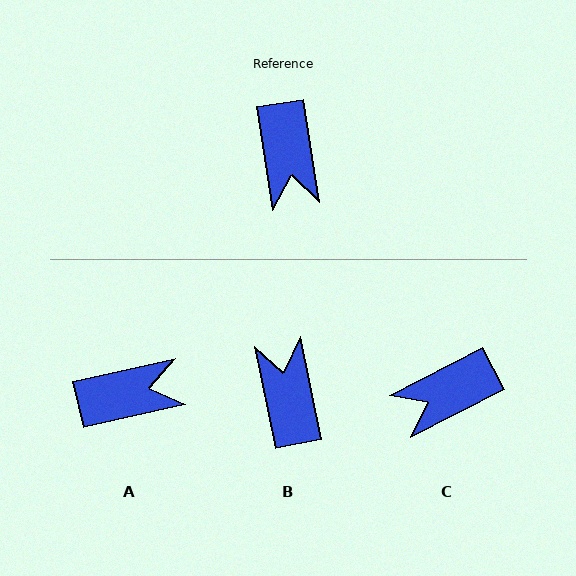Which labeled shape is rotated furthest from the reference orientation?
B, about 178 degrees away.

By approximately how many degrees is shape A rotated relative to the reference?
Approximately 94 degrees counter-clockwise.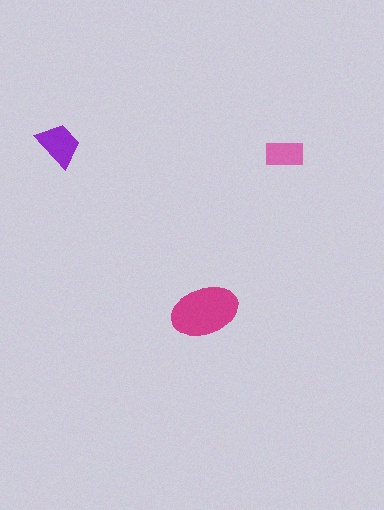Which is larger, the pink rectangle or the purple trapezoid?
The purple trapezoid.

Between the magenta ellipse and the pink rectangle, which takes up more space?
The magenta ellipse.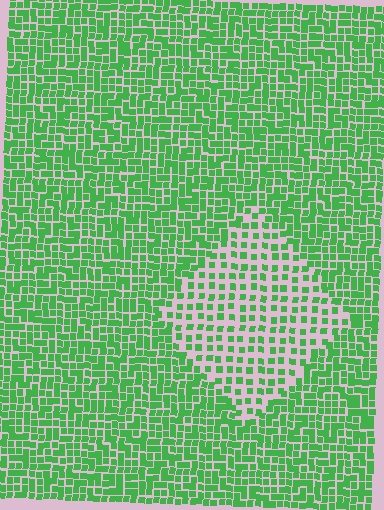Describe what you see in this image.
The image contains small green elements arranged at two different densities. A diamond-shaped region is visible where the elements are less densely packed than the surrounding area.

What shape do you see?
I see a diamond.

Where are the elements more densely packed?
The elements are more densely packed outside the diamond boundary.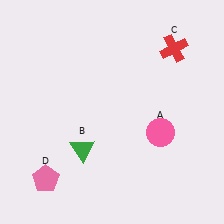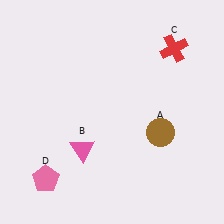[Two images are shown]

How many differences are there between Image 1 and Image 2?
There are 2 differences between the two images.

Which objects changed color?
A changed from pink to brown. B changed from green to pink.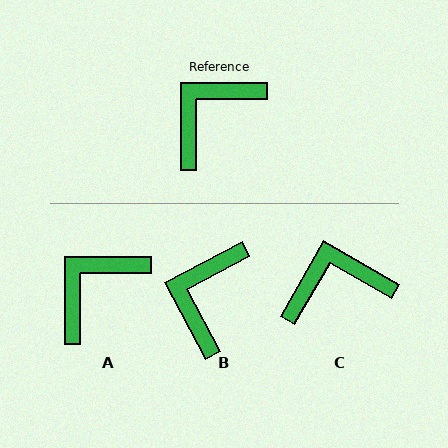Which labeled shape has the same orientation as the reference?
A.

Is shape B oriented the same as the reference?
No, it is off by about 28 degrees.